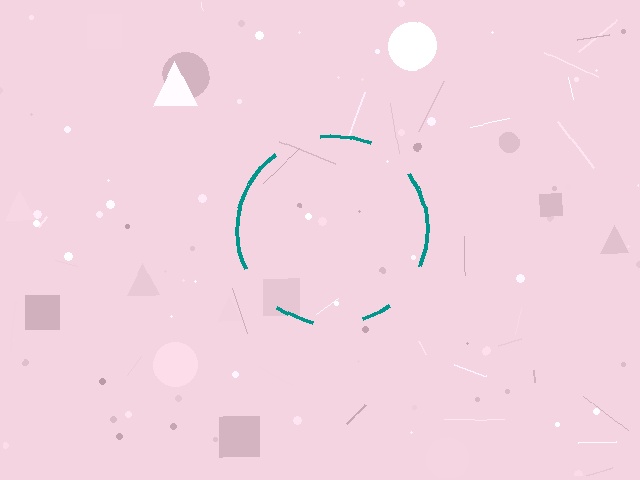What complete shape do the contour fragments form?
The contour fragments form a circle.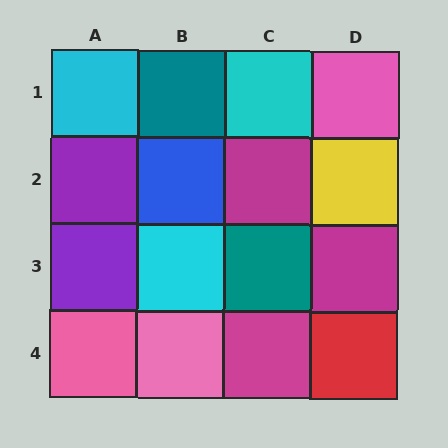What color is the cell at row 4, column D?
Red.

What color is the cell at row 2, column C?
Magenta.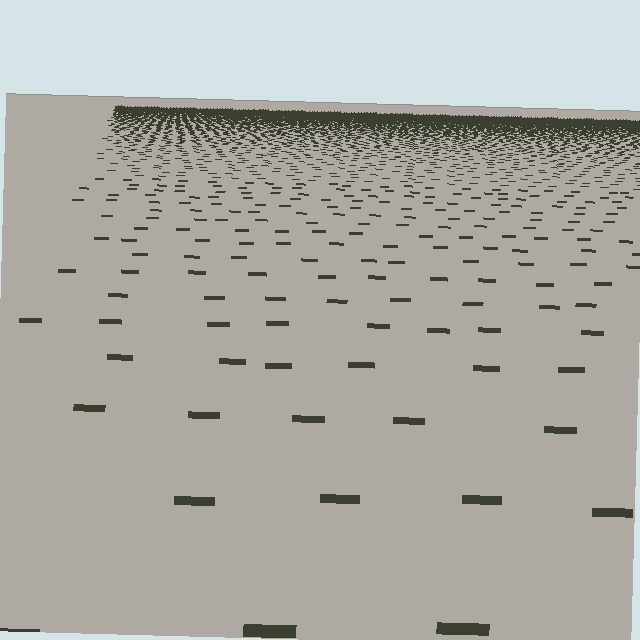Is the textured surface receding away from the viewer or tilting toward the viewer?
The surface is receding away from the viewer. Texture elements get smaller and denser toward the top.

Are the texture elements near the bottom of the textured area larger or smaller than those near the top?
Larger. Near the bottom, elements are closer to the viewer and appear at a bigger on-screen size.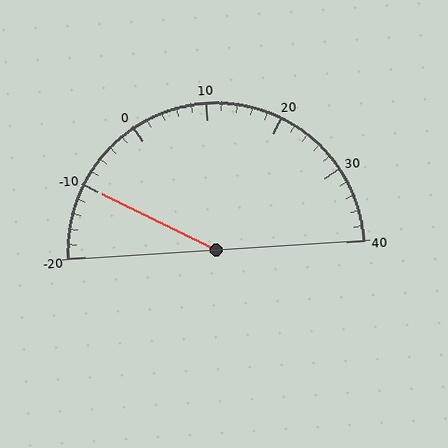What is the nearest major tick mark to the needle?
The nearest major tick mark is -10.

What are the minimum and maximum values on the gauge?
The gauge ranges from -20 to 40.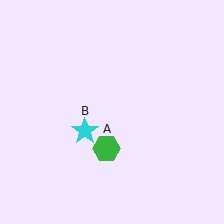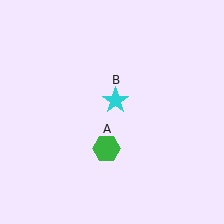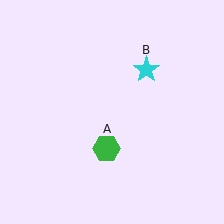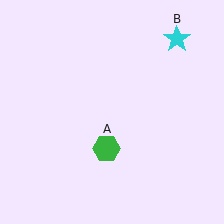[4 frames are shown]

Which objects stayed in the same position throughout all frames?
Green hexagon (object A) remained stationary.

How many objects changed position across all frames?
1 object changed position: cyan star (object B).